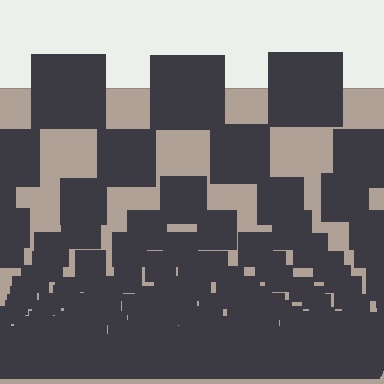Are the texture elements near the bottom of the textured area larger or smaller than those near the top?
Smaller. The gradient is inverted — elements near the bottom are smaller and denser.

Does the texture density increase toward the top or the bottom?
Density increases toward the bottom.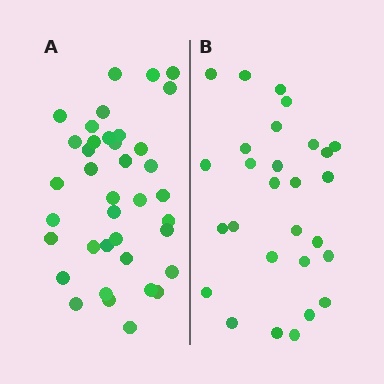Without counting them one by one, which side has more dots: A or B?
Region A (the left region) has more dots.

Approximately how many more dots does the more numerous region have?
Region A has roughly 10 or so more dots than region B.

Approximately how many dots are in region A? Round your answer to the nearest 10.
About 40 dots. (The exact count is 38, which rounds to 40.)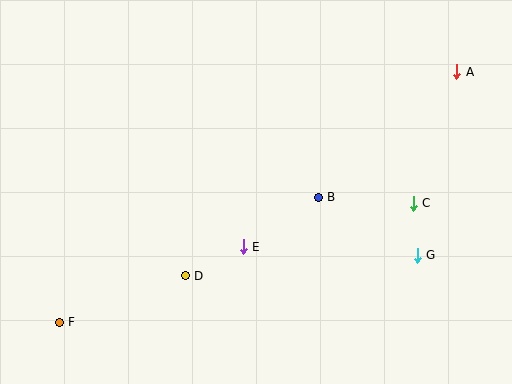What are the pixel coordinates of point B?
Point B is at (318, 197).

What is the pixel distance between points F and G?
The distance between F and G is 364 pixels.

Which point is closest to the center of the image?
Point E at (243, 247) is closest to the center.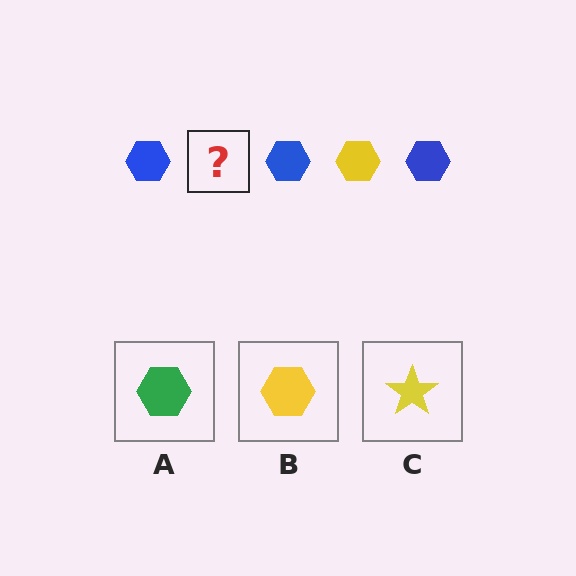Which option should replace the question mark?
Option B.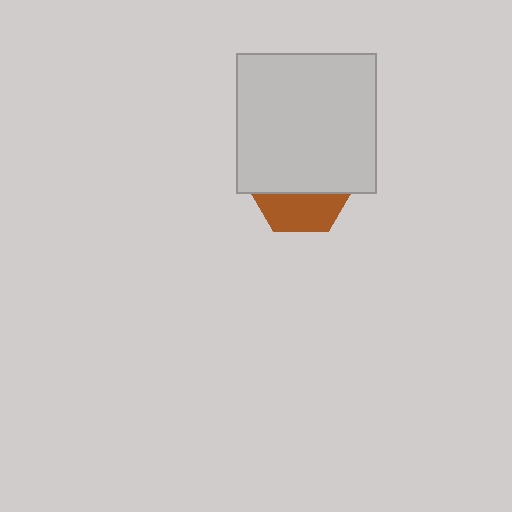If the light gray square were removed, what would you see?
You would see the complete brown hexagon.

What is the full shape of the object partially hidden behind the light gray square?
The partially hidden object is a brown hexagon.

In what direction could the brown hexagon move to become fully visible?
The brown hexagon could move down. That would shift it out from behind the light gray square entirely.